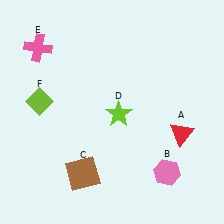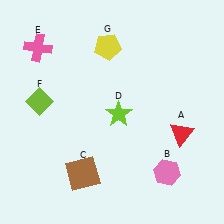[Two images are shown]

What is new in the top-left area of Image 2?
A yellow pentagon (G) was added in the top-left area of Image 2.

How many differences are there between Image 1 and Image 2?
There is 1 difference between the two images.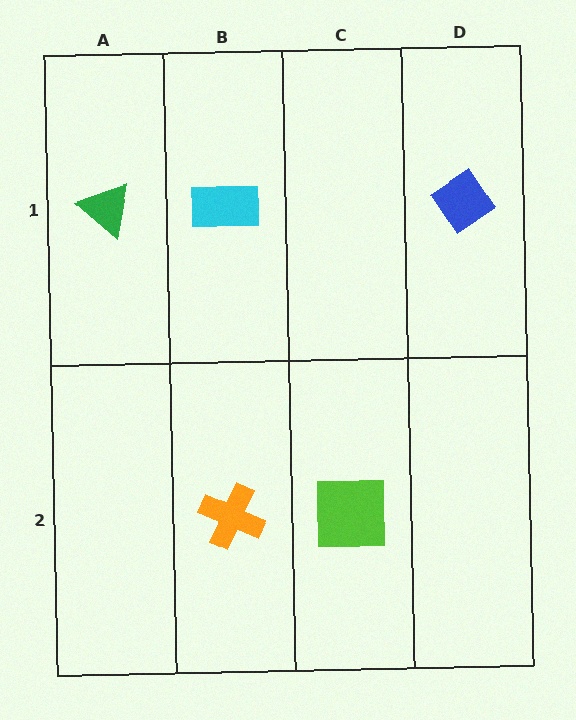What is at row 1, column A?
A green triangle.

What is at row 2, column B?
An orange cross.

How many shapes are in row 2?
2 shapes.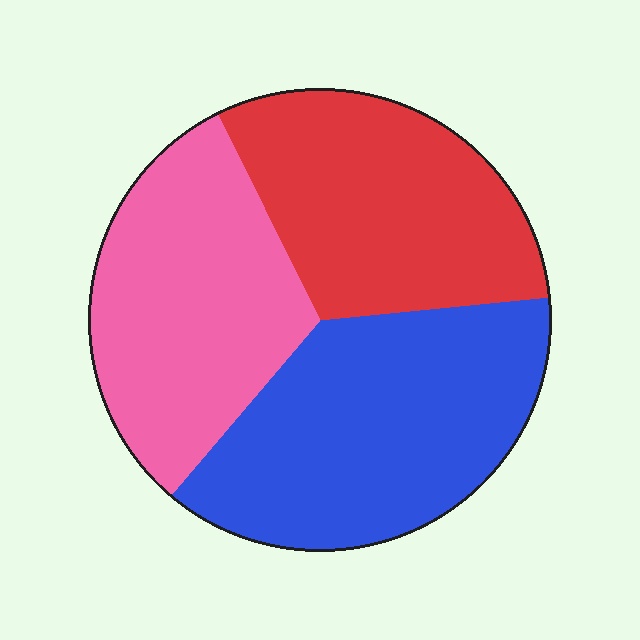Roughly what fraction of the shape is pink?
Pink covers roughly 30% of the shape.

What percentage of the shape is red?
Red covers 31% of the shape.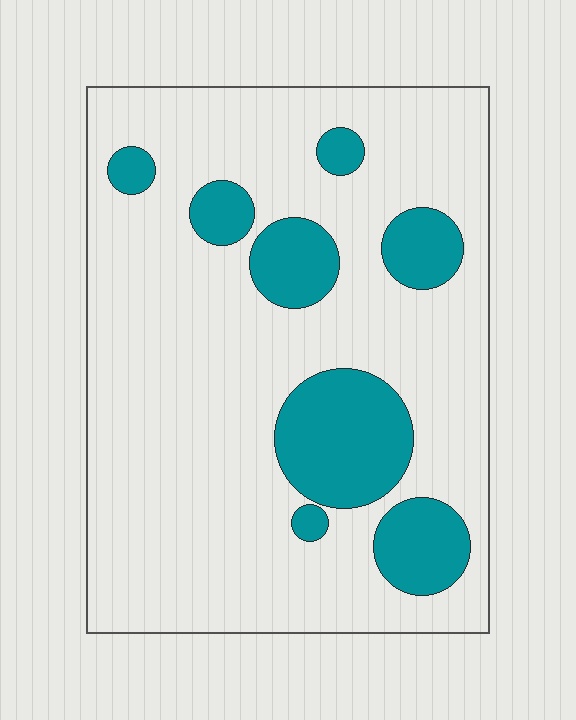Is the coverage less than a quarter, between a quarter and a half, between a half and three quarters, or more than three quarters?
Less than a quarter.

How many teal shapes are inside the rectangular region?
8.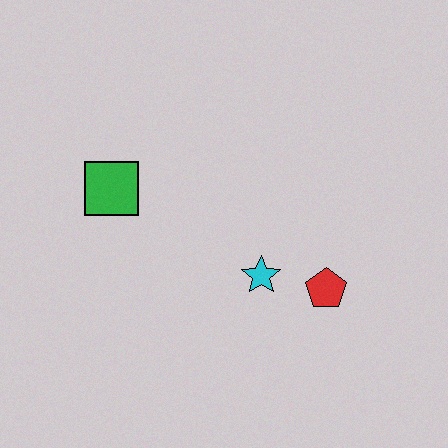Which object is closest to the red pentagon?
The cyan star is closest to the red pentagon.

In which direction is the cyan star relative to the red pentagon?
The cyan star is to the left of the red pentagon.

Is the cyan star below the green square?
Yes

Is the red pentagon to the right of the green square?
Yes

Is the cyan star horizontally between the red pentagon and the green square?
Yes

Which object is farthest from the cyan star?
The green square is farthest from the cyan star.